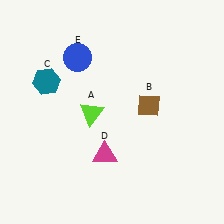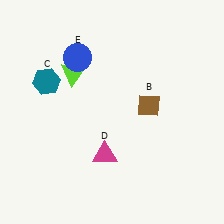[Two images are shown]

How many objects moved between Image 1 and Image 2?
1 object moved between the two images.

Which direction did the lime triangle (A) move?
The lime triangle (A) moved up.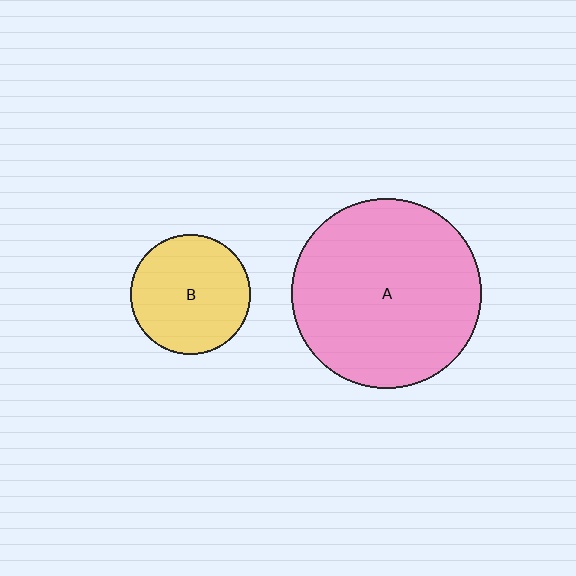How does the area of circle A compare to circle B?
Approximately 2.5 times.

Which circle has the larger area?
Circle A (pink).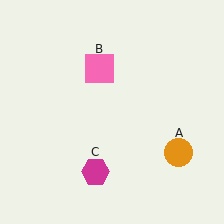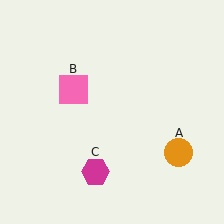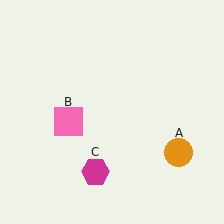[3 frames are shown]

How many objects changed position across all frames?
1 object changed position: pink square (object B).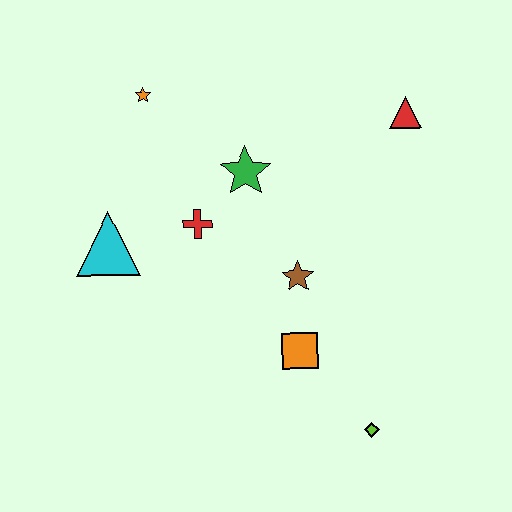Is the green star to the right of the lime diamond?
No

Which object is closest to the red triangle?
The green star is closest to the red triangle.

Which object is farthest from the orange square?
The orange star is farthest from the orange square.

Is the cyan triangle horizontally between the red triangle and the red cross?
No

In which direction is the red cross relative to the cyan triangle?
The red cross is to the right of the cyan triangle.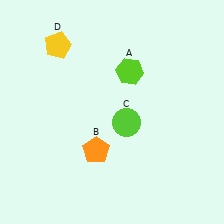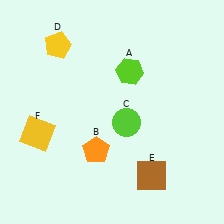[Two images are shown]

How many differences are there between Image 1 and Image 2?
There are 2 differences between the two images.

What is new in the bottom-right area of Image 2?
A brown square (E) was added in the bottom-right area of Image 2.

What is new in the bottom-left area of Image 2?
A yellow square (F) was added in the bottom-left area of Image 2.